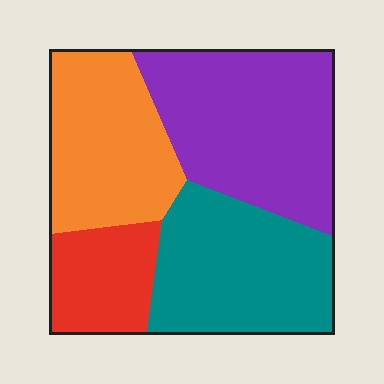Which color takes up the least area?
Red, at roughly 15%.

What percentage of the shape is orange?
Orange covers about 25% of the shape.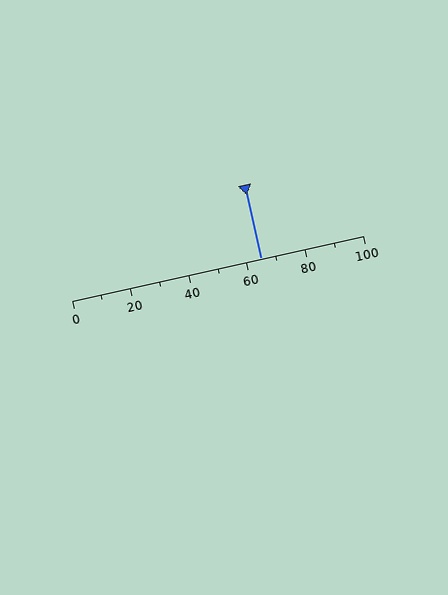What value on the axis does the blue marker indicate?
The marker indicates approximately 65.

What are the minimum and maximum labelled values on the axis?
The axis runs from 0 to 100.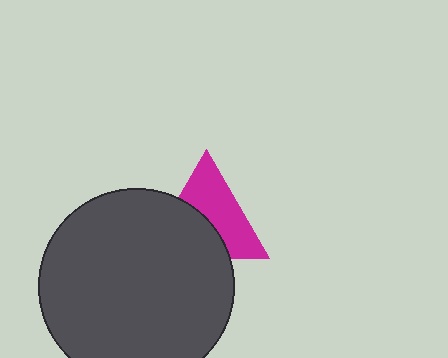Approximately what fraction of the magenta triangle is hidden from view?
Roughly 46% of the magenta triangle is hidden behind the dark gray circle.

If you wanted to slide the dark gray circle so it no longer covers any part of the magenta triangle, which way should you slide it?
Slide it down — that is the most direct way to separate the two shapes.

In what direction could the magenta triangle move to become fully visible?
The magenta triangle could move up. That would shift it out from behind the dark gray circle entirely.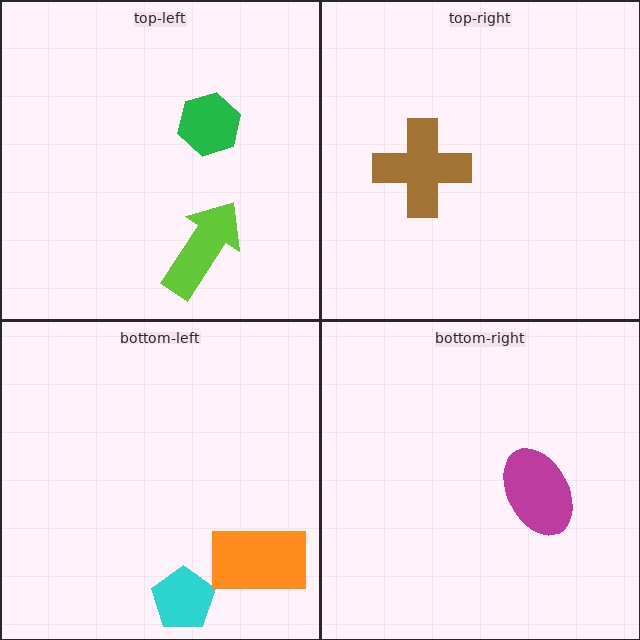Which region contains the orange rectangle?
The bottom-left region.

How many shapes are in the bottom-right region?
1.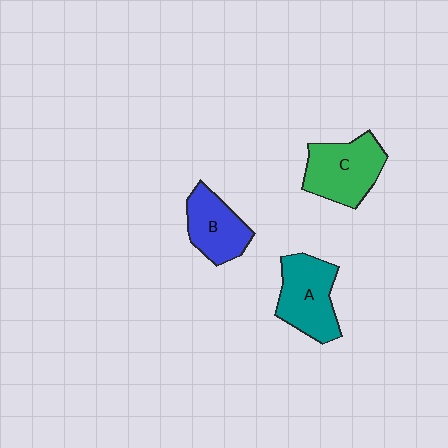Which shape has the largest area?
Shape C (green).